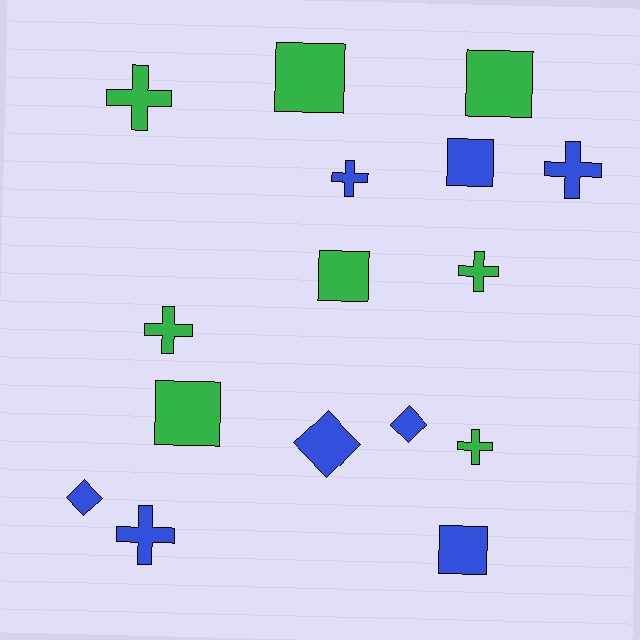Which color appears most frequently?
Blue, with 8 objects.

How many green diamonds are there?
There are no green diamonds.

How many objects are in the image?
There are 16 objects.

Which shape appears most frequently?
Cross, with 7 objects.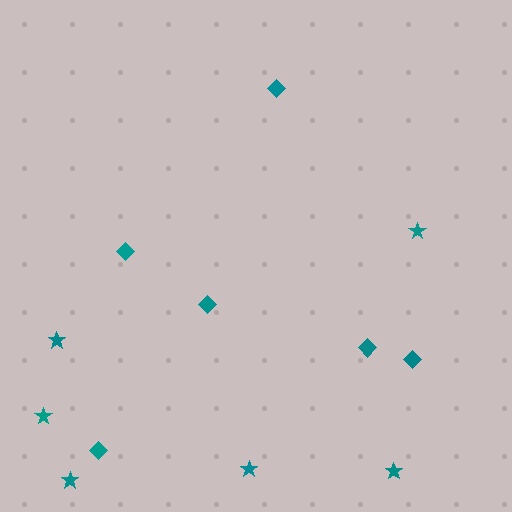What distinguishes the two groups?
There are 2 groups: one group of stars (6) and one group of diamonds (6).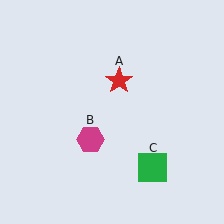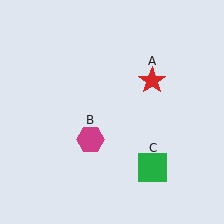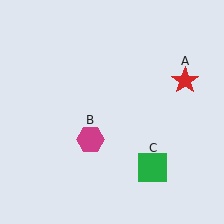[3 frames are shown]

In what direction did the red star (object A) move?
The red star (object A) moved right.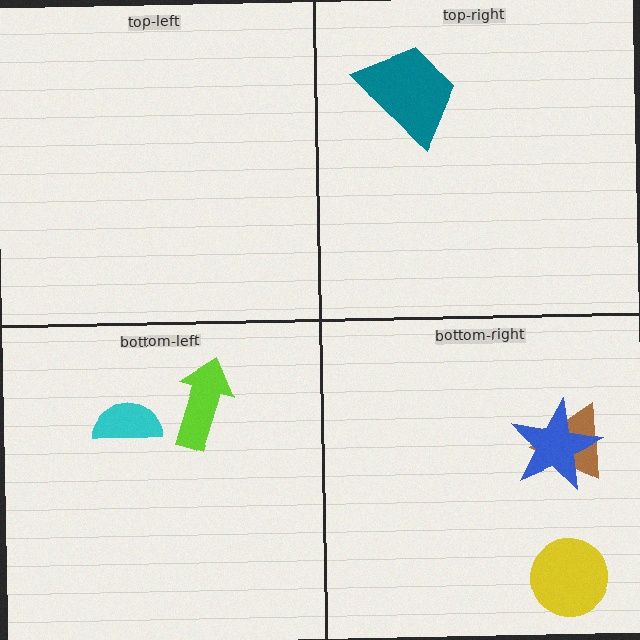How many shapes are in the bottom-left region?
2.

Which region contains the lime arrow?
The bottom-left region.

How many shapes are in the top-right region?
1.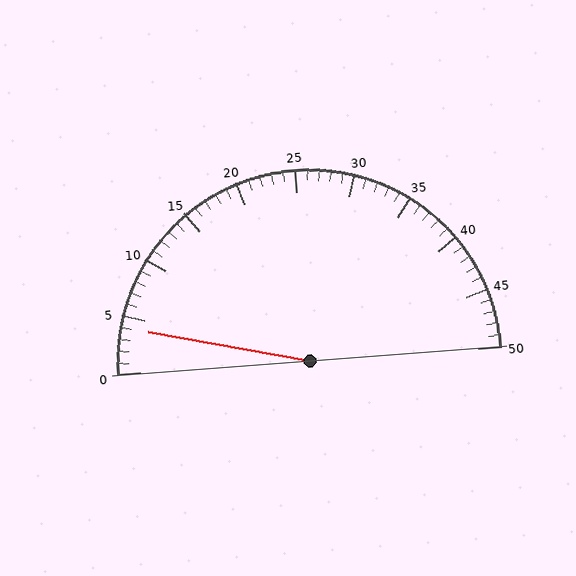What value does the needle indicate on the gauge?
The needle indicates approximately 4.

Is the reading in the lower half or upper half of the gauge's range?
The reading is in the lower half of the range (0 to 50).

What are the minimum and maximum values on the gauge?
The gauge ranges from 0 to 50.